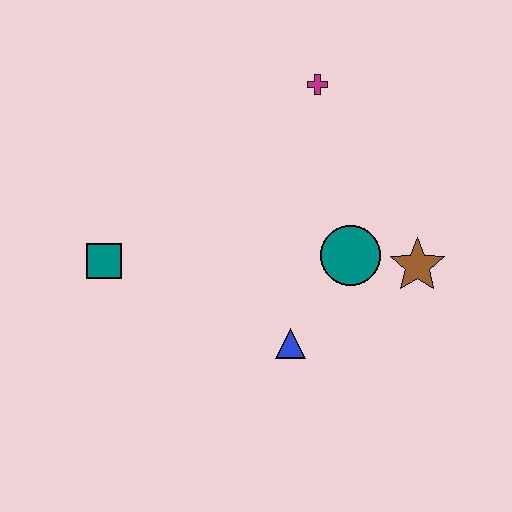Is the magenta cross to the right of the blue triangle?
Yes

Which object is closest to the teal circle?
The brown star is closest to the teal circle.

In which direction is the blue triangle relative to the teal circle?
The blue triangle is below the teal circle.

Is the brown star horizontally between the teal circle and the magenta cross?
No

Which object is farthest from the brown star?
The teal square is farthest from the brown star.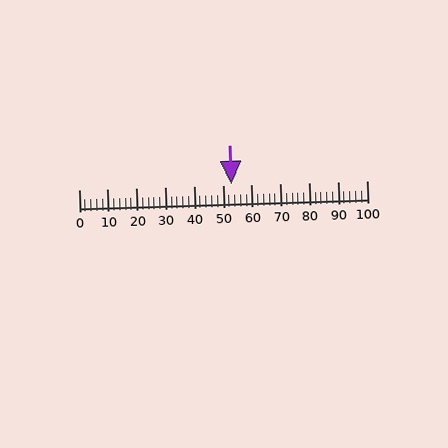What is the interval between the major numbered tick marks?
The major tick marks are spaced 10 units apart.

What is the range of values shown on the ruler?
The ruler shows values from 0 to 100.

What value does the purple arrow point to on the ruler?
The purple arrow points to approximately 53.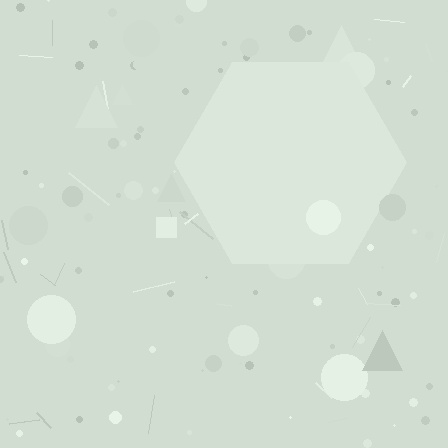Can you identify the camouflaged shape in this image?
The camouflaged shape is a hexagon.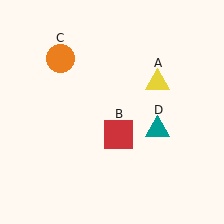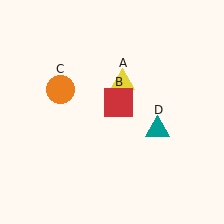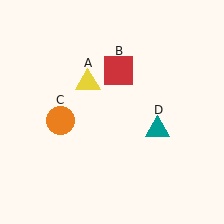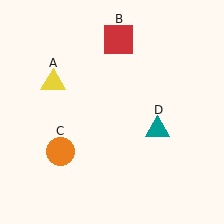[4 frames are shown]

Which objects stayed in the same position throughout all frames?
Teal triangle (object D) remained stationary.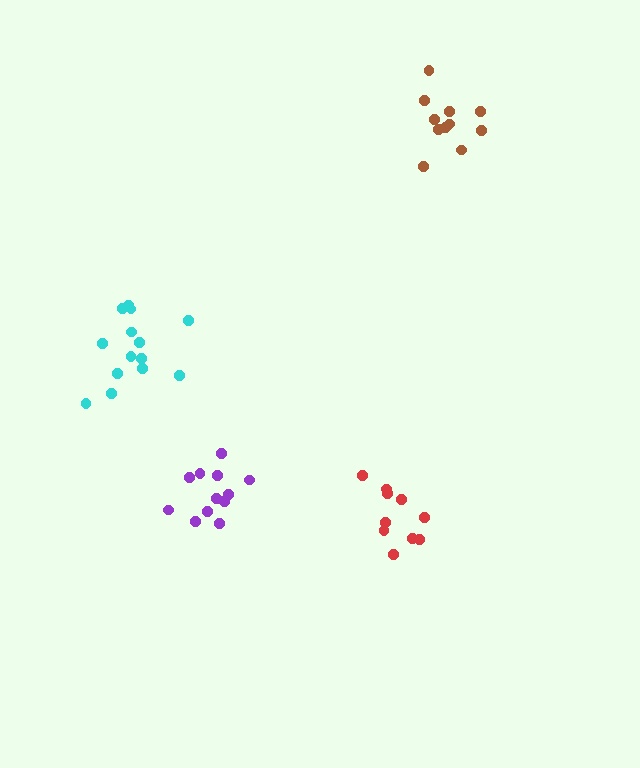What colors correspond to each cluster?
The clusters are colored: red, cyan, purple, brown.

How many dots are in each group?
Group 1: 10 dots, Group 2: 14 dots, Group 3: 12 dots, Group 4: 12 dots (48 total).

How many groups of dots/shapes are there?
There are 4 groups.